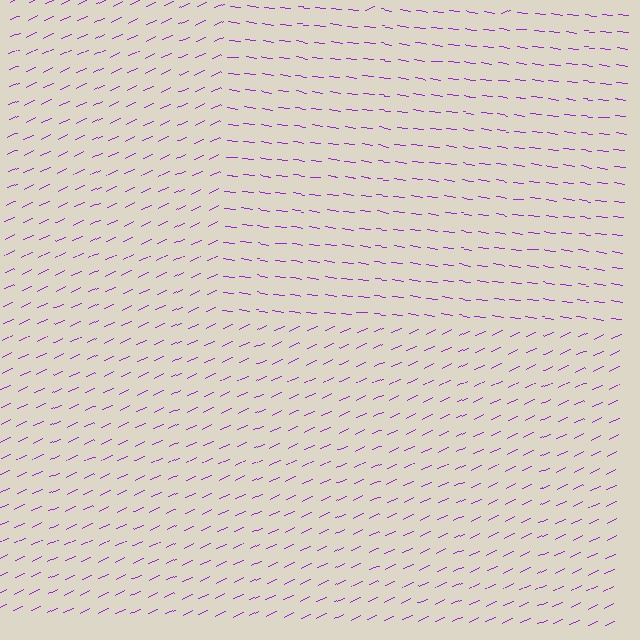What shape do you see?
I see a rectangle.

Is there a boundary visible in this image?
Yes, there is a texture boundary formed by a change in line orientation.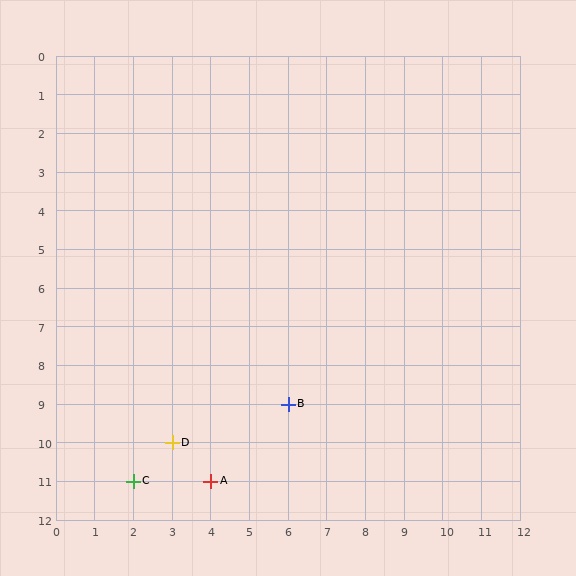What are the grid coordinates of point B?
Point B is at grid coordinates (6, 9).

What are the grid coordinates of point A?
Point A is at grid coordinates (4, 11).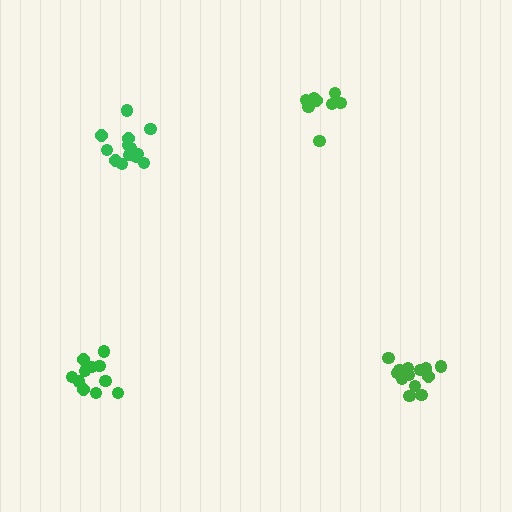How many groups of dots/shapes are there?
There are 4 groups.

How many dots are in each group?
Group 1: 8 dots, Group 2: 13 dots, Group 3: 11 dots, Group 4: 13 dots (45 total).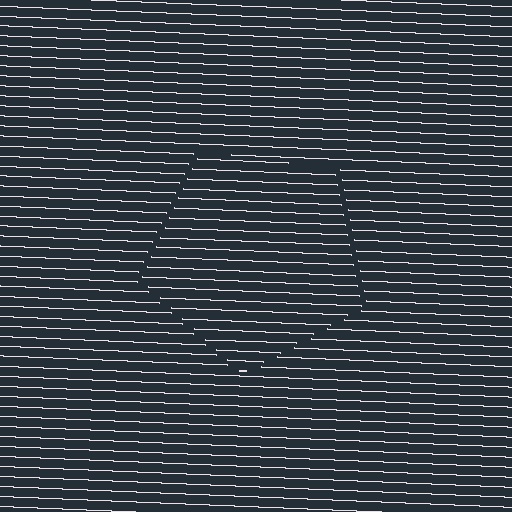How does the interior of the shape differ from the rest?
The interior of the shape contains the same grating, shifted by half a period — the contour is defined by the phase discontinuity where line-ends from the inner and outer gratings abut.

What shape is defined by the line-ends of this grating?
An illusory pentagon. The interior of the shape contains the same grating, shifted by half a period — the contour is defined by the phase discontinuity where line-ends from the inner and outer gratings abut.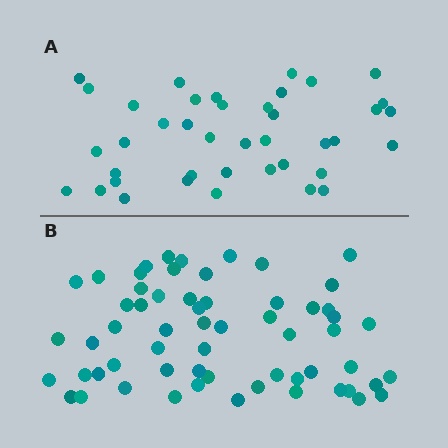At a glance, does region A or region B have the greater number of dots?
Region B (the bottom region) has more dots.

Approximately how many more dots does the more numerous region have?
Region B has approximately 20 more dots than region A.